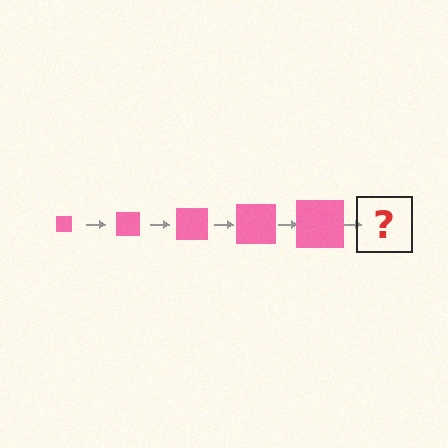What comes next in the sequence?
The next element should be a pink square, larger than the previous one.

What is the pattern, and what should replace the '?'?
The pattern is that the square gets progressively larger each step. The '?' should be a pink square, larger than the previous one.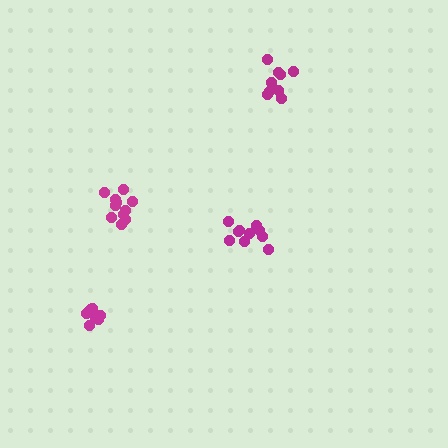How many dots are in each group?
Group 1: 10 dots, Group 2: 8 dots, Group 3: 11 dots, Group 4: 9 dots (38 total).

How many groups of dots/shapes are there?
There are 4 groups.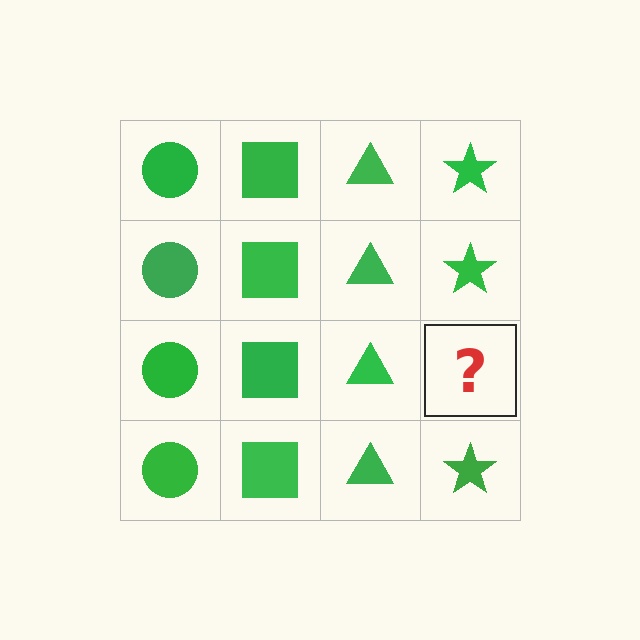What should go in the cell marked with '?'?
The missing cell should contain a green star.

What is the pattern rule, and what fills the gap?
The rule is that each column has a consistent shape. The gap should be filled with a green star.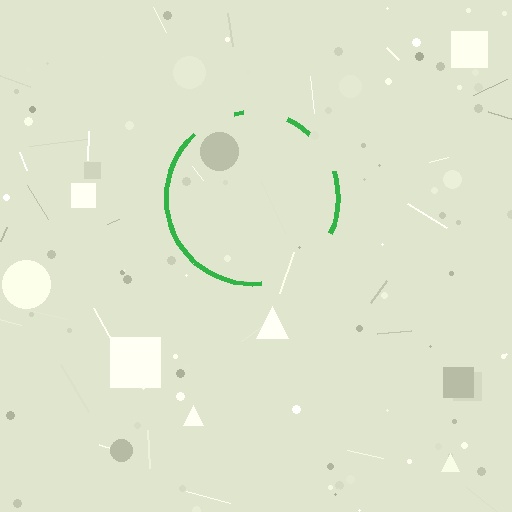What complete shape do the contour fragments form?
The contour fragments form a circle.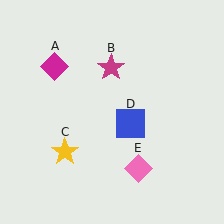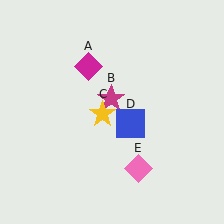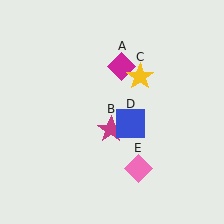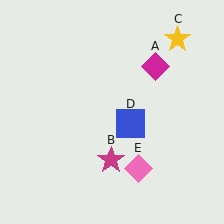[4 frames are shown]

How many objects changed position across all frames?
3 objects changed position: magenta diamond (object A), magenta star (object B), yellow star (object C).